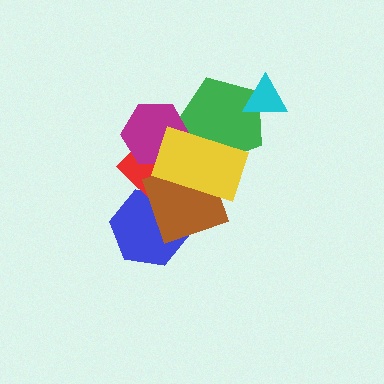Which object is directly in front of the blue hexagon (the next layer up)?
The red diamond is directly in front of the blue hexagon.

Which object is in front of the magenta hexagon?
The yellow rectangle is in front of the magenta hexagon.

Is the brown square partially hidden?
Yes, it is partially covered by another shape.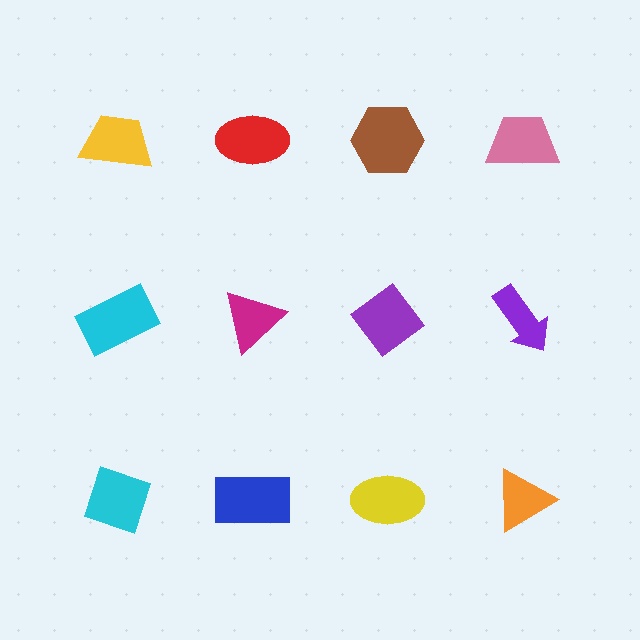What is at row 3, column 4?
An orange triangle.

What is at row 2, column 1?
A cyan rectangle.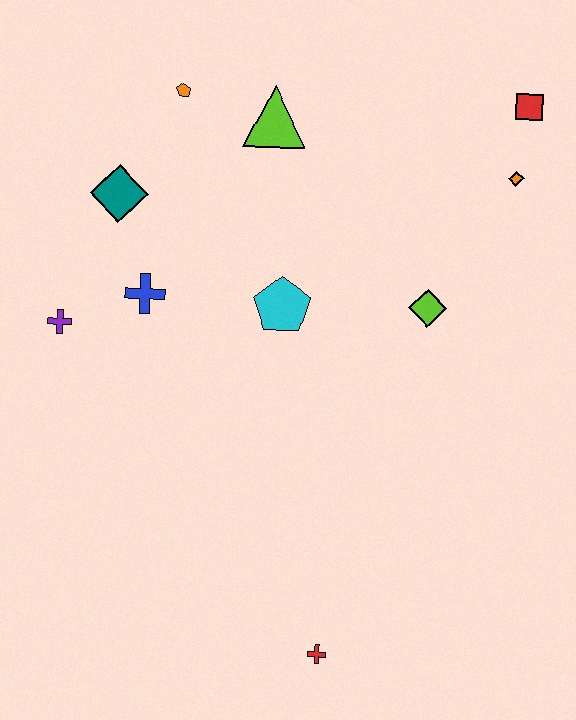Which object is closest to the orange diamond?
The red square is closest to the orange diamond.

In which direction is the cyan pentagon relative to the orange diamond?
The cyan pentagon is to the left of the orange diamond.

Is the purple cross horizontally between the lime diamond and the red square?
No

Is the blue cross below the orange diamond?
Yes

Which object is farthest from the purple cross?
The red square is farthest from the purple cross.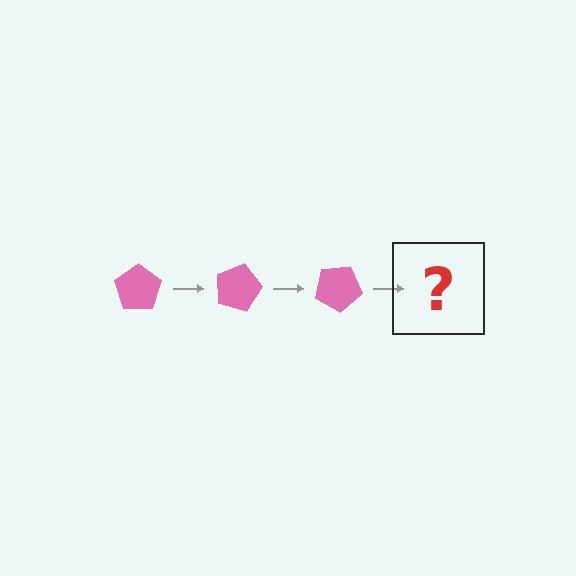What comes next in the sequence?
The next element should be a pink pentagon rotated 45 degrees.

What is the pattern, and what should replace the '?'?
The pattern is that the pentagon rotates 15 degrees each step. The '?' should be a pink pentagon rotated 45 degrees.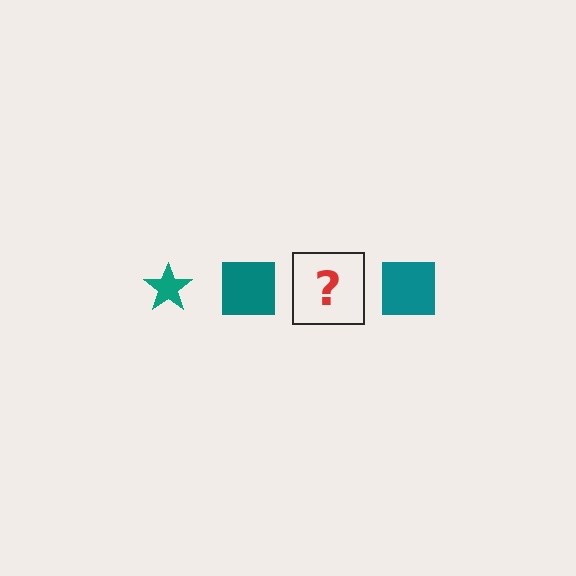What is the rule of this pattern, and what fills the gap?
The rule is that the pattern cycles through star, square shapes in teal. The gap should be filled with a teal star.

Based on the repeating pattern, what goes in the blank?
The blank should be a teal star.